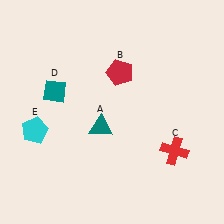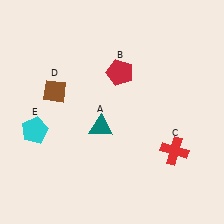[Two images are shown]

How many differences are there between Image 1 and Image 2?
There is 1 difference between the two images.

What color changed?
The diamond (D) changed from teal in Image 1 to brown in Image 2.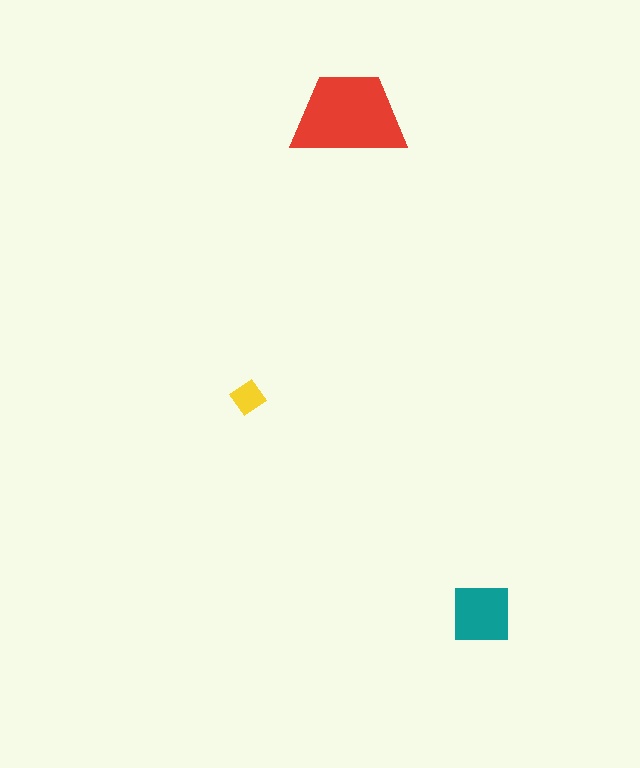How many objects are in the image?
There are 3 objects in the image.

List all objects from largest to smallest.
The red trapezoid, the teal square, the yellow diamond.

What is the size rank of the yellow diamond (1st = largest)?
3rd.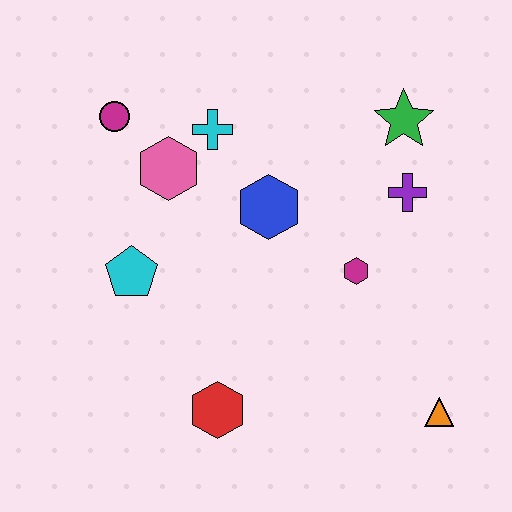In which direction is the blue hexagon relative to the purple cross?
The blue hexagon is to the left of the purple cross.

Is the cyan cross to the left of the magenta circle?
No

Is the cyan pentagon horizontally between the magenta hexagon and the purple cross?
No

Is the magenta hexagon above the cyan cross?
No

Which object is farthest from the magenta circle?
The orange triangle is farthest from the magenta circle.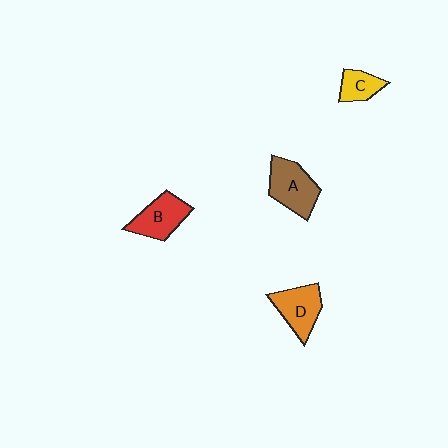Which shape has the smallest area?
Shape C (yellow).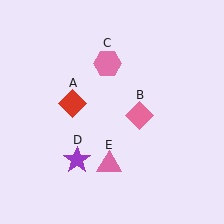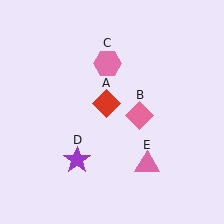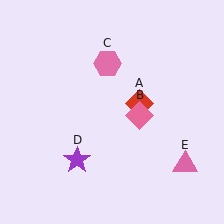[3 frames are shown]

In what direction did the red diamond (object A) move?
The red diamond (object A) moved right.